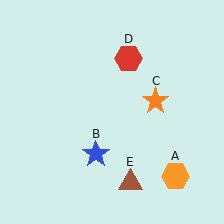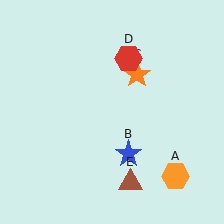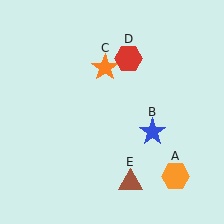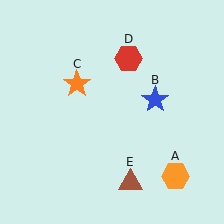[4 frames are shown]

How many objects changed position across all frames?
2 objects changed position: blue star (object B), orange star (object C).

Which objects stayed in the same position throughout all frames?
Orange hexagon (object A) and red hexagon (object D) and brown triangle (object E) remained stationary.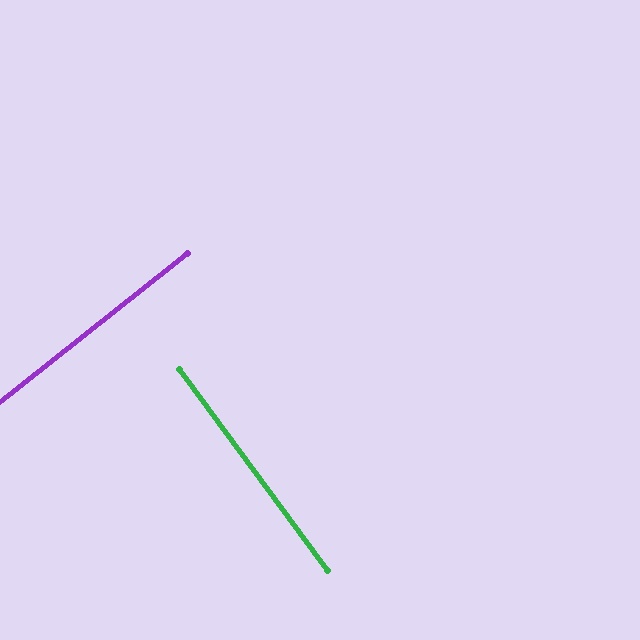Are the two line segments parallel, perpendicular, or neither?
Perpendicular — they meet at approximately 88°.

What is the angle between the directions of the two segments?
Approximately 88 degrees.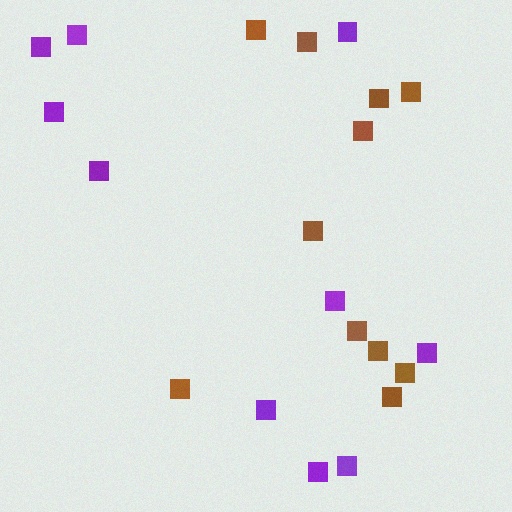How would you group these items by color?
There are 2 groups: one group of purple squares (10) and one group of brown squares (11).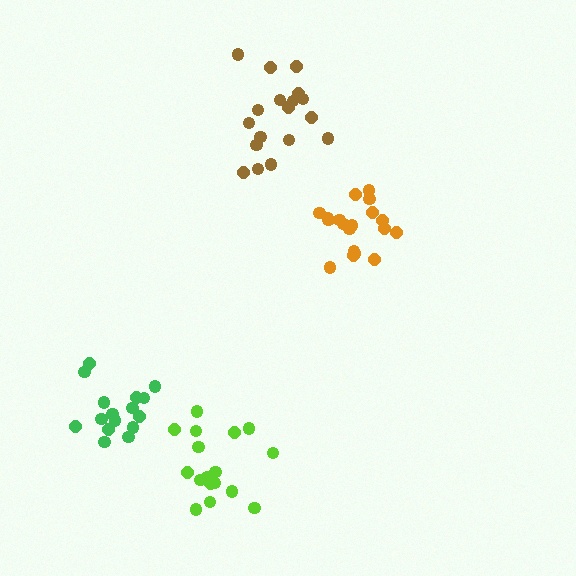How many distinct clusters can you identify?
There are 4 distinct clusters.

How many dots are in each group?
Group 1: 18 dots, Group 2: 19 dots, Group 3: 16 dots, Group 4: 17 dots (70 total).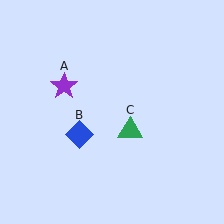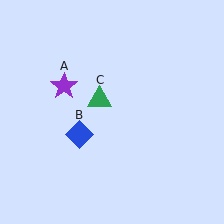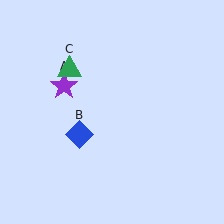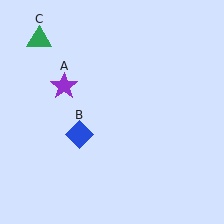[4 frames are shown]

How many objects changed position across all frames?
1 object changed position: green triangle (object C).